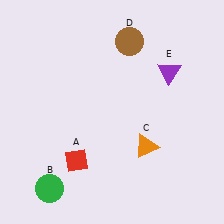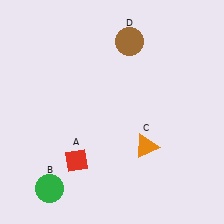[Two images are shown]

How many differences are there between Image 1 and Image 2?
There is 1 difference between the two images.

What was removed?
The purple triangle (E) was removed in Image 2.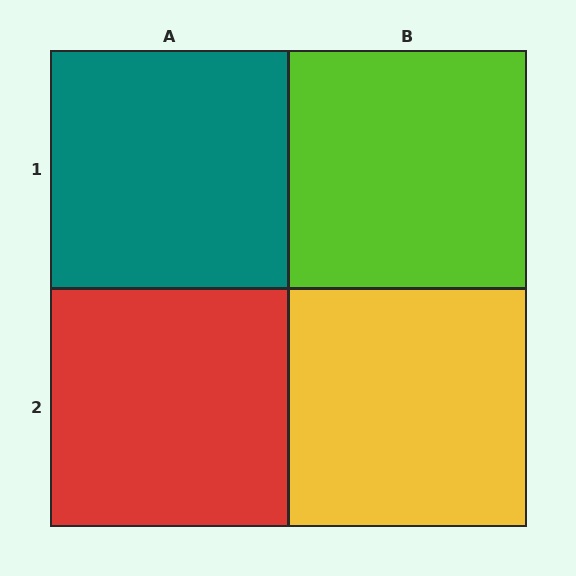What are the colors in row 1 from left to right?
Teal, lime.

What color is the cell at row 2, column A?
Red.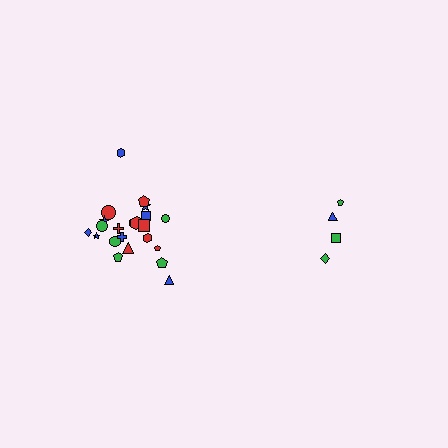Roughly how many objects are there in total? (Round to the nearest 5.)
Roughly 25 objects in total.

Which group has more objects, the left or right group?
The left group.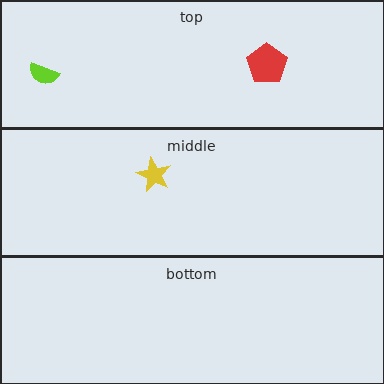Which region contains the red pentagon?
The top region.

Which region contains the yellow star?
The middle region.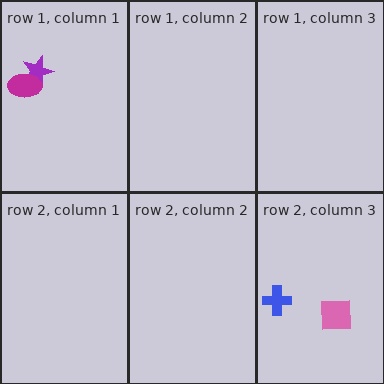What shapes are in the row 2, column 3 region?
The blue cross, the pink square.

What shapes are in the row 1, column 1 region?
The purple star, the magenta ellipse.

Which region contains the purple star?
The row 1, column 1 region.